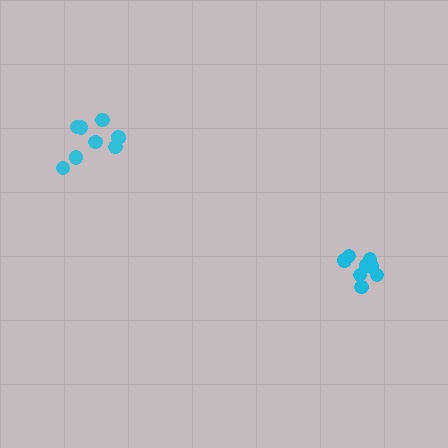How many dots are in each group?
Group 1: 9 dots, Group 2: 8 dots (17 total).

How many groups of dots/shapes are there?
There are 2 groups.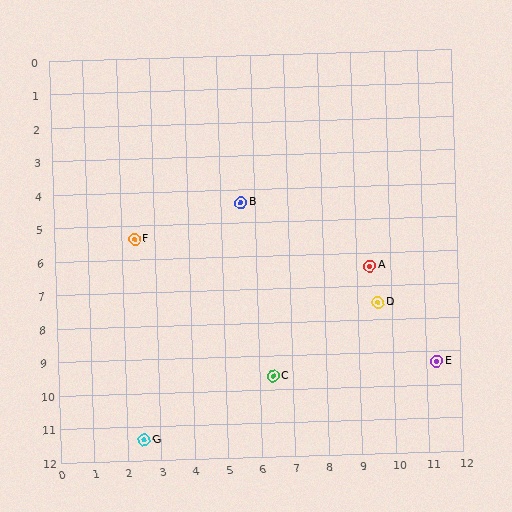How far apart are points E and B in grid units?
Points E and B are about 7.5 grid units apart.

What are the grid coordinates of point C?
Point C is at approximately (6.4, 9.6).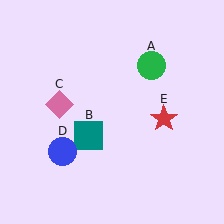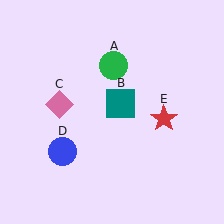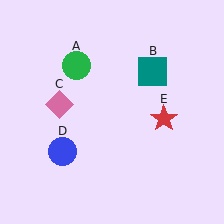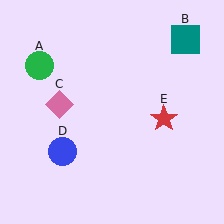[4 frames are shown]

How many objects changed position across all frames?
2 objects changed position: green circle (object A), teal square (object B).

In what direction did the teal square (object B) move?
The teal square (object B) moved up and to the right.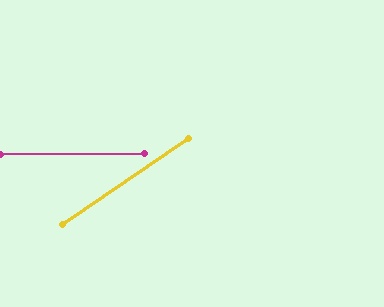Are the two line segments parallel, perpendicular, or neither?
Neither parallel nor perpendicular — they differ by about 34°.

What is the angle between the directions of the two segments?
Approximately 34 degrees.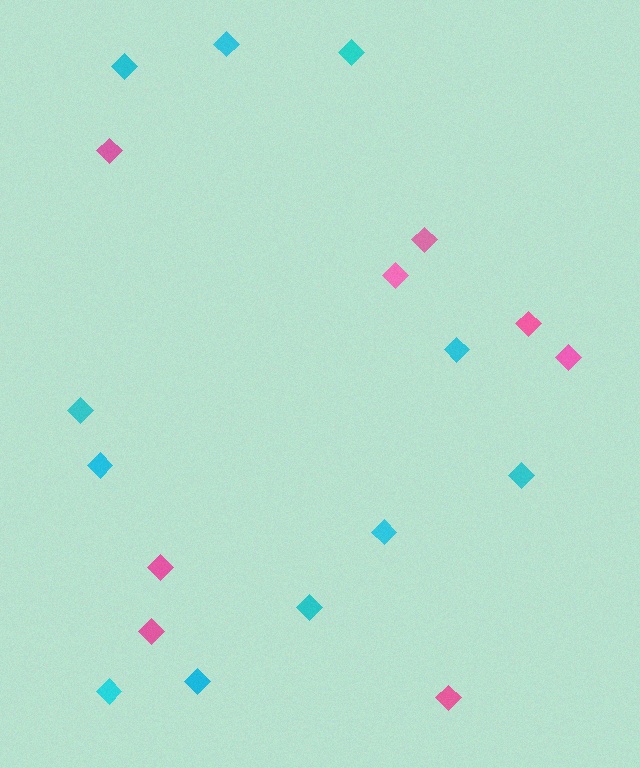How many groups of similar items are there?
There are 2 groups: one group of pink diamonds (8) and one group of cyan diamonds (11).